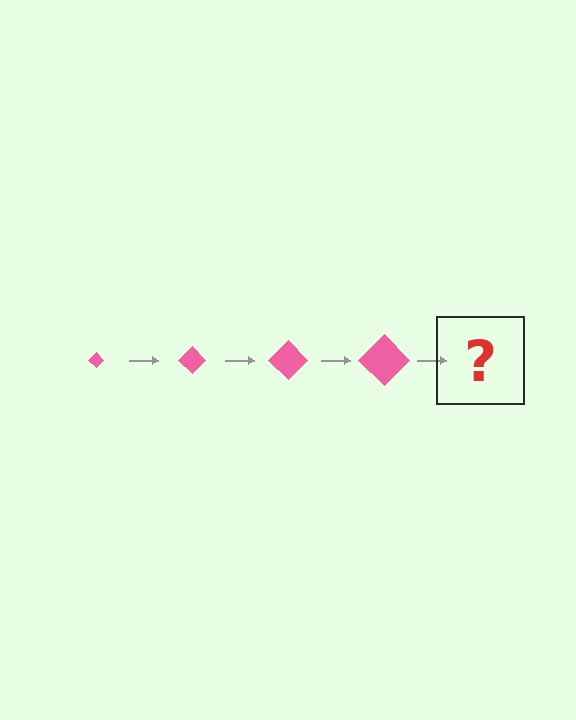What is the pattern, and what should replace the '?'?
The pattern is that the diamond gets progressively larger each step. The '?' should be a pink diamond, larger than the previous one.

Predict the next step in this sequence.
The next step is a pink diamond, larger than the previous one.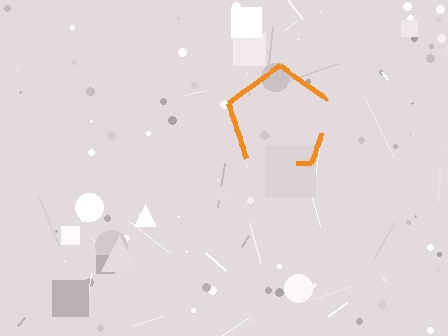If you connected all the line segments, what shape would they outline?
They would outline a pentagon.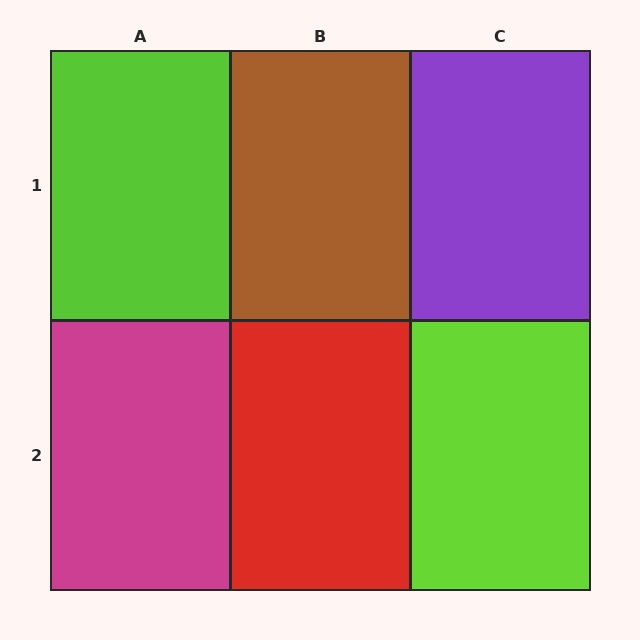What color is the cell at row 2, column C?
Lime.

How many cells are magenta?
1 cell is magenta.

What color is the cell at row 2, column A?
Magenta.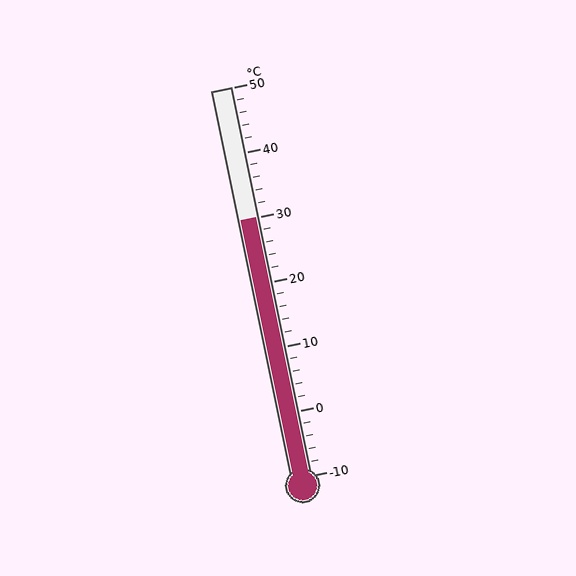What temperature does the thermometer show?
The thermometer shows approximately 30°C.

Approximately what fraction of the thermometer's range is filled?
The thermometer is filled to approximately 65% of its range.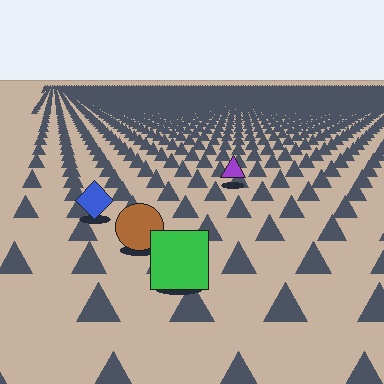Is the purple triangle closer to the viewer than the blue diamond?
No. The blue diamond is closer — you can tell from the texture gradient: the ground texture is coarser near it.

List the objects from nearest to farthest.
From nearest to farthest: the green square, the brown circle, the blue diamond, the purple triangle.